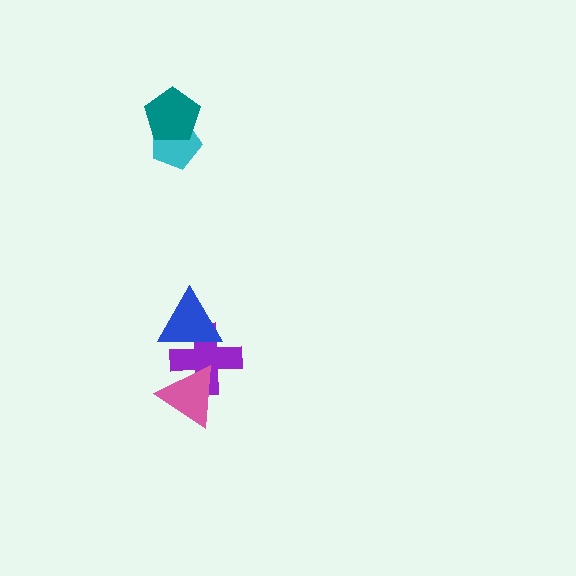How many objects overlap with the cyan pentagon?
1 object overlaps with the cyan pentagon.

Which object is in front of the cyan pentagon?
The teal pentagon is in front of the cyan pentagon.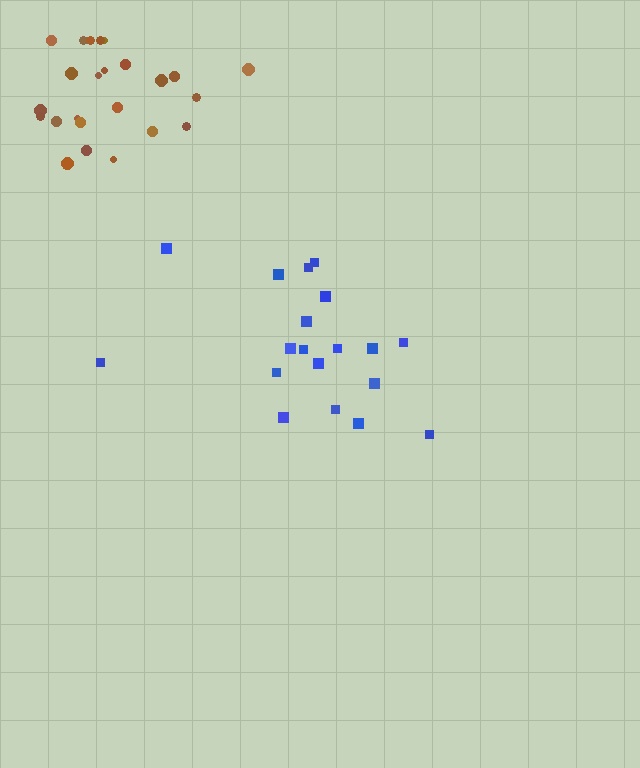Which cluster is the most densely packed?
Brown.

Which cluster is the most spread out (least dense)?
Blue.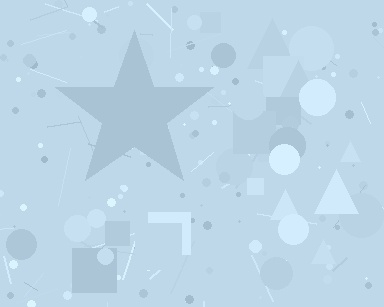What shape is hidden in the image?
A star is hidden in the image.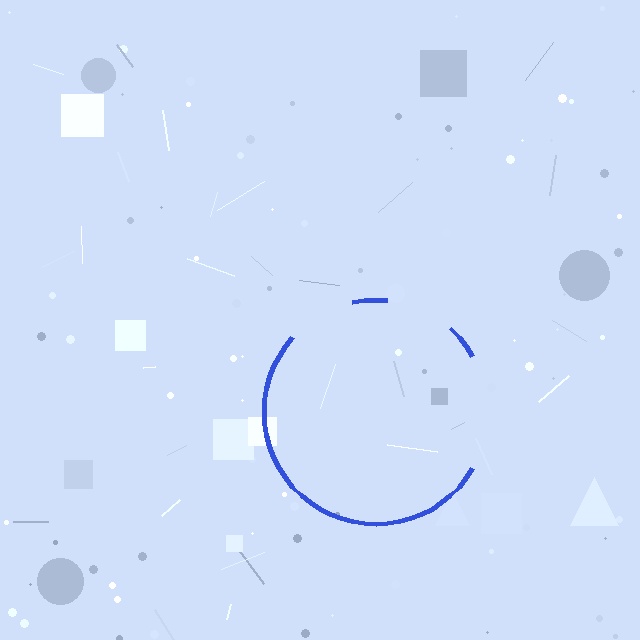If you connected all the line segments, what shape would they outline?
They would outline a circle.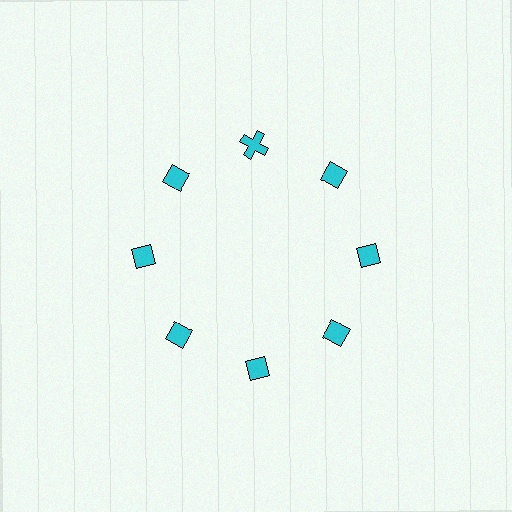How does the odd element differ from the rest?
It has a different shape: cross instead of diamond.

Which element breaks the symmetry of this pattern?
The cyan cross at roughly the 12 o'clock position breaks the symmetry. All other shapes are cyan diamonds.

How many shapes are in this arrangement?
There are 8 shapes arranged in a ring pattern.